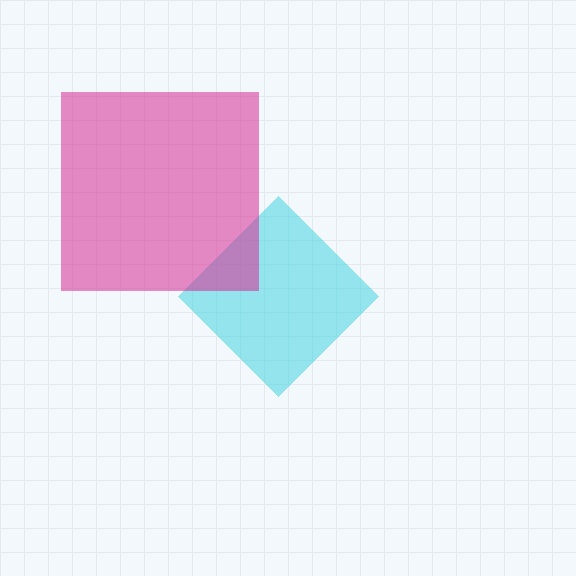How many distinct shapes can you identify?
There are 2 distinct shapes: a cyan diamond, a magenta square.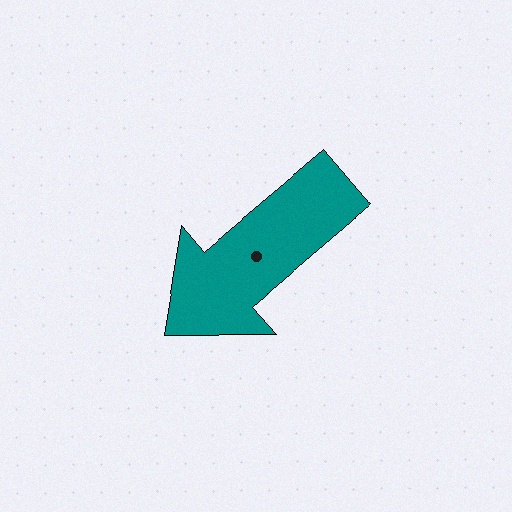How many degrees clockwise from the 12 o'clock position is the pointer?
Approximately 230 degrees.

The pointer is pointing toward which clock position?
Roughly 8 o'clock.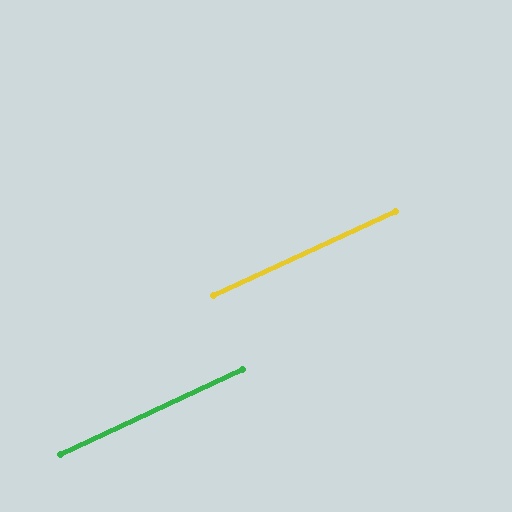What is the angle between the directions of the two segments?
Approximately 0 degrees.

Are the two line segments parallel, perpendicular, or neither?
Parallel — their directions differ by only 0.3°.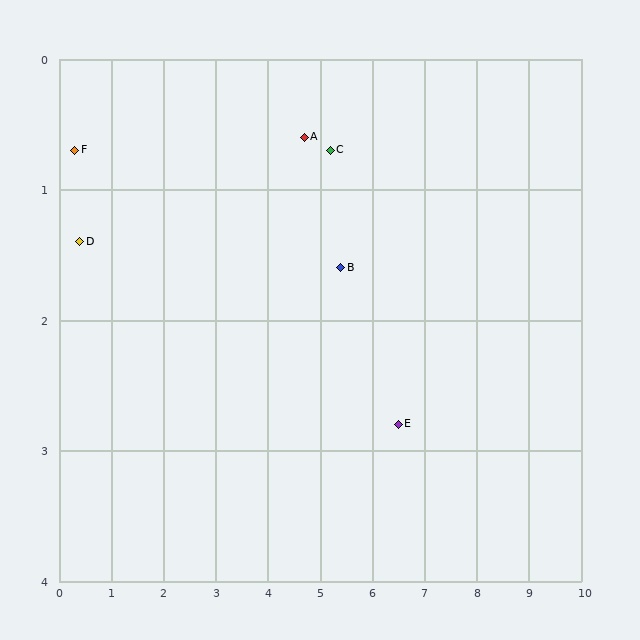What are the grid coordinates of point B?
Point B is at approximately (5.4, 1.6).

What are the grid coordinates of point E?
Point E is at approximately (6.5, 2.8).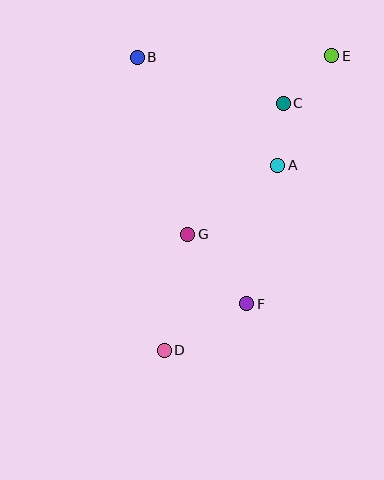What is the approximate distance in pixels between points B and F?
The distance between B and F is approximately 270 pixels.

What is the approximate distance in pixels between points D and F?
The distance between D and F is approximately 95 pixels.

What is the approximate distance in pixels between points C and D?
The distance between C and D is approximately 275 pixels.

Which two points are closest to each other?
Points A and C are closest to each other.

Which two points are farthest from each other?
Points D and E are farthest from each other.